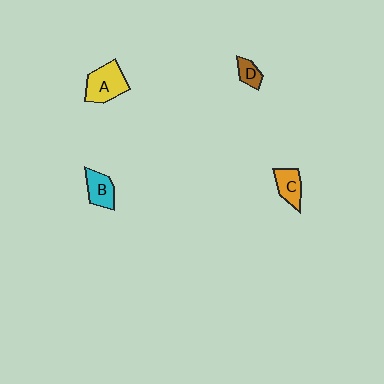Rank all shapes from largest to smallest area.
From largest to smallest: A (yellow), B (cyan), C (orange), D (brown).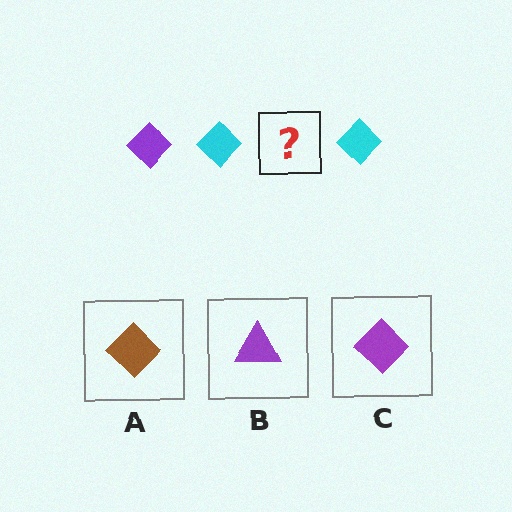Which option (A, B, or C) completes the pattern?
C.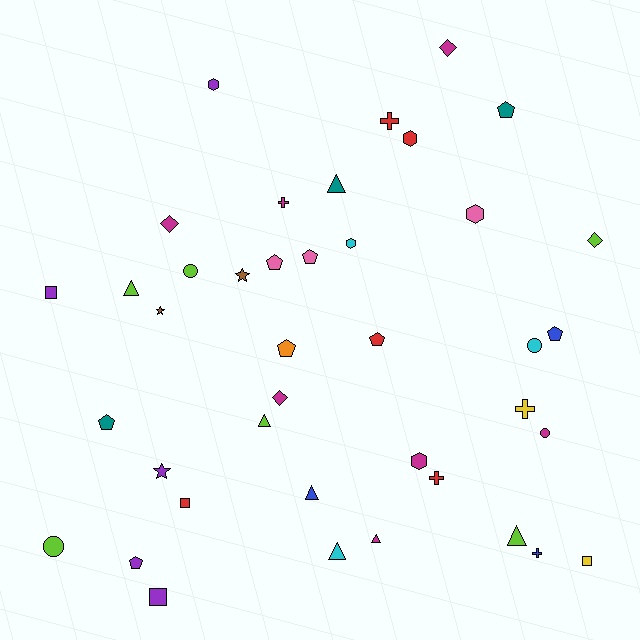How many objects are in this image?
There are 40 objects.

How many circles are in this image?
There are 4 circles.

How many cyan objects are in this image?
There are 3 cyan objects.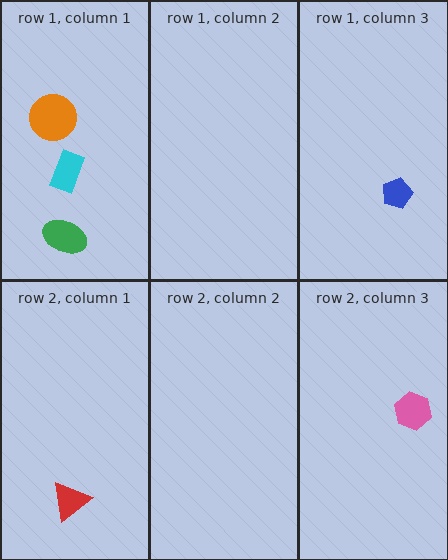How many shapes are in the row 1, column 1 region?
3.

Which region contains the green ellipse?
The row 1, column 1 region.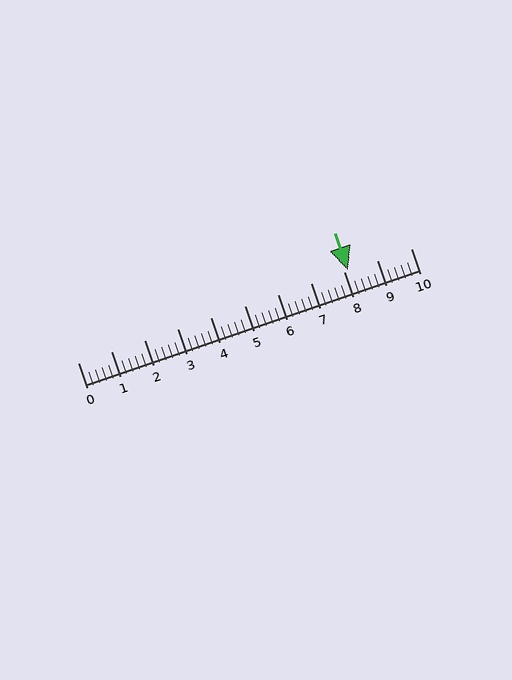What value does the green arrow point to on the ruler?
The green arrow points to approximately 8.1.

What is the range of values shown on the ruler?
The ruler shows values from 0 to 10.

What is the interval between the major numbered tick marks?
The major tick marks are spaced 1 units apart.